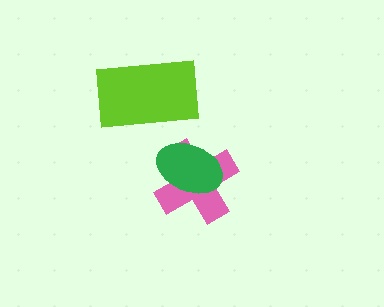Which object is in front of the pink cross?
The green ellipse is in front of the pink cross.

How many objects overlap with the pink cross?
1 object overlaps with the pink cross.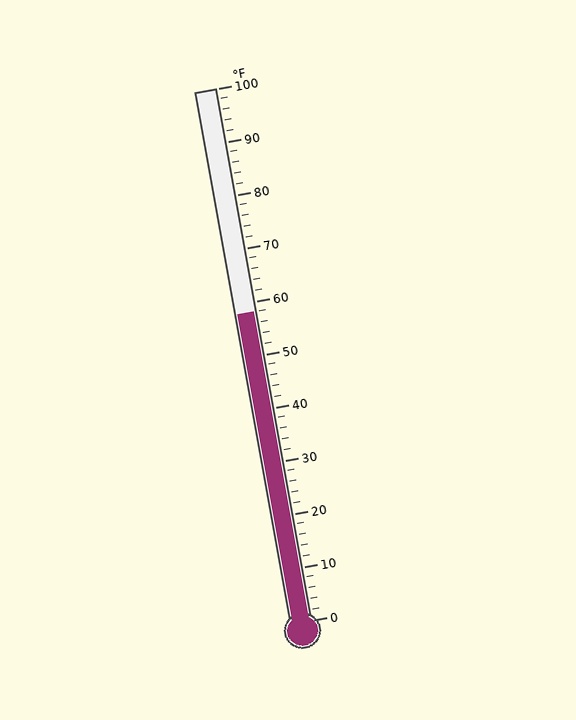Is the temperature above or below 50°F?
The temperature is above 50°F.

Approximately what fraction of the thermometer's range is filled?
The thermometer is filled to approximately 60% of its range.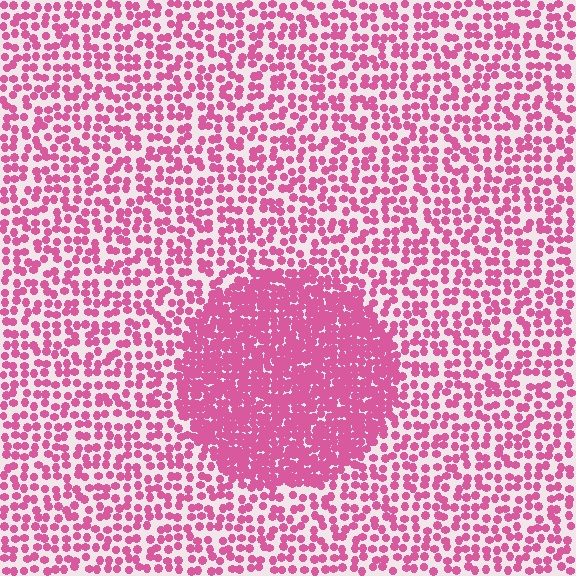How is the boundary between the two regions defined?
The boundary is defined by a change in element density (approximately 2.3x ratio). All elements are the same color, size, and shape.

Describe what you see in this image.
The image contains small pink elements arranged at two different densities. A circle-shaped region is visible where the elements are more densely packed than the surrounding area.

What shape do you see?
I see a circle.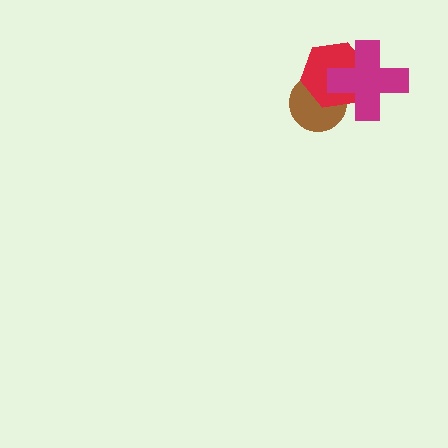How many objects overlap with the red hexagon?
2 objects overlap with the red hexagon.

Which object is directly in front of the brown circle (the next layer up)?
The red hexagon is directly in front of the brown circle.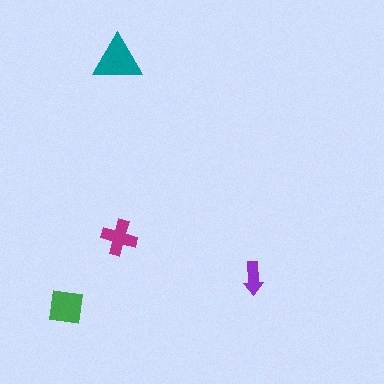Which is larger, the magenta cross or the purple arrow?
The magenta cross.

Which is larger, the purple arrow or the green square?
The green square.